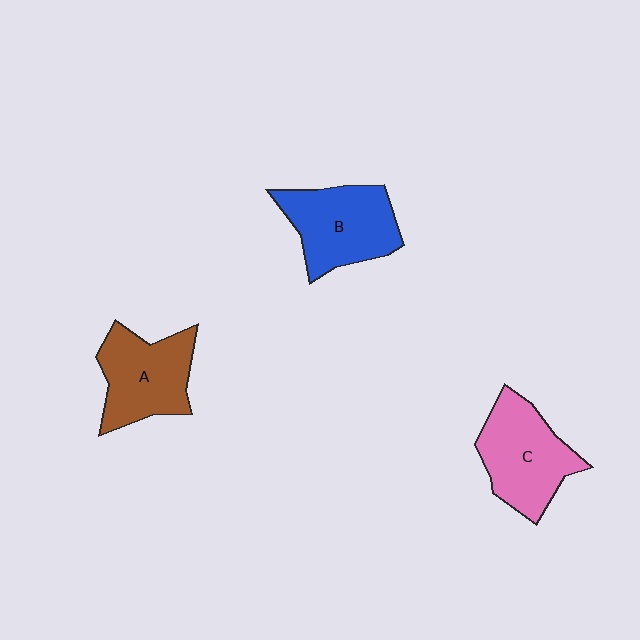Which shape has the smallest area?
Shape A (brown).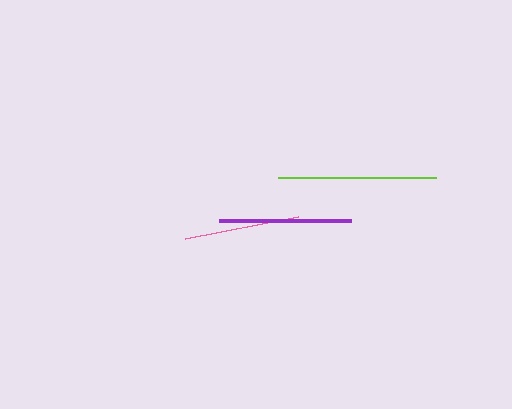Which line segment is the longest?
The lime line is the longest at approximately 158 pixels.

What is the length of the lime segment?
The lime segment is approximately 158 pixels long.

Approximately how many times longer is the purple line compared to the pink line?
The purple line is approximately 1.1 times the length of the pink line.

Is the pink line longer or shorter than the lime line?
The lime line is longer than the pink line.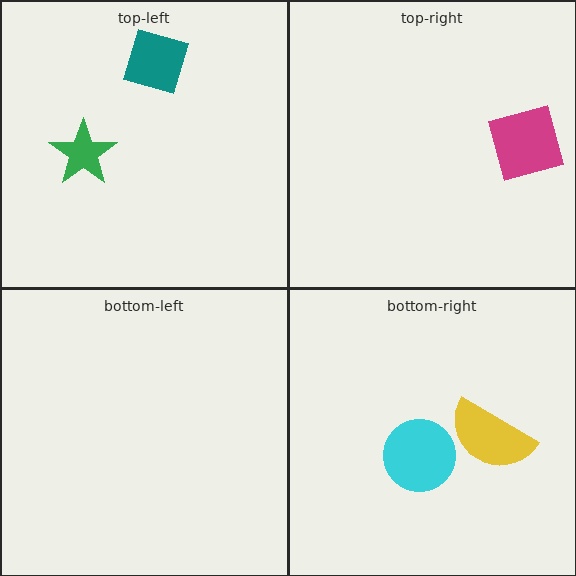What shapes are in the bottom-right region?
The cyan circle, the yellow semicircle.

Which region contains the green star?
The top-left region.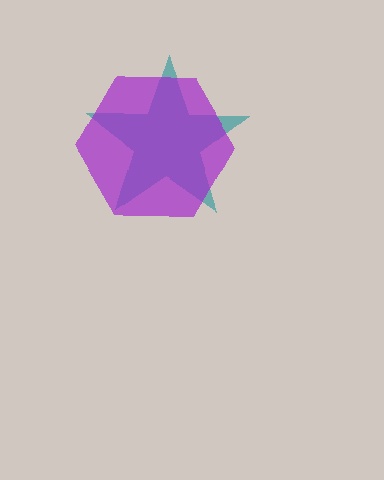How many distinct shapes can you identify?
There are 2 distinct shapes: a teal star, a purple hexagon.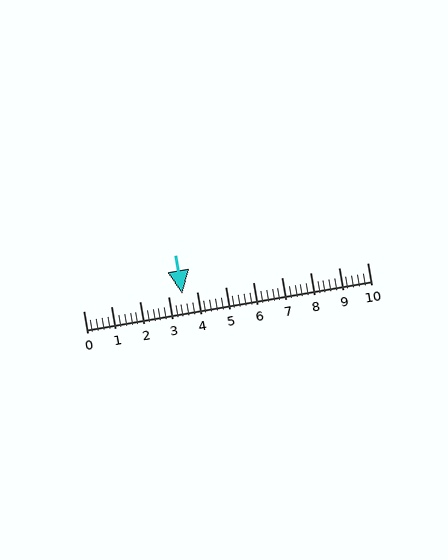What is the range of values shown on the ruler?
The ruler shows values from 0 to 10.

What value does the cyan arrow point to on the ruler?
The cyan arrow points to approximately 3.5.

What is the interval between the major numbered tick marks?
The major tick marks are spaced 1 units apart.